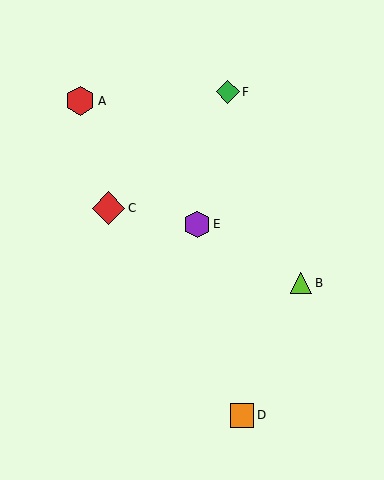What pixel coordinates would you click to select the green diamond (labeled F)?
Click at (228, 92) to select the green diamond F.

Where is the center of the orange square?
The center of the orange square is at (242, 415).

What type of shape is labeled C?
Shape C is a red diamond.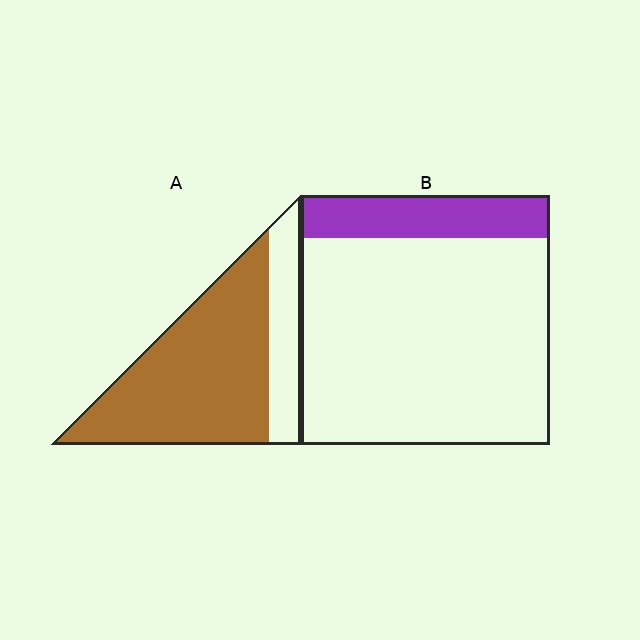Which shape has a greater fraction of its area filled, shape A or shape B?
Shape A.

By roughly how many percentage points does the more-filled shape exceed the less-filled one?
By roughly 60 percentage points (A over B).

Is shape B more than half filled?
No.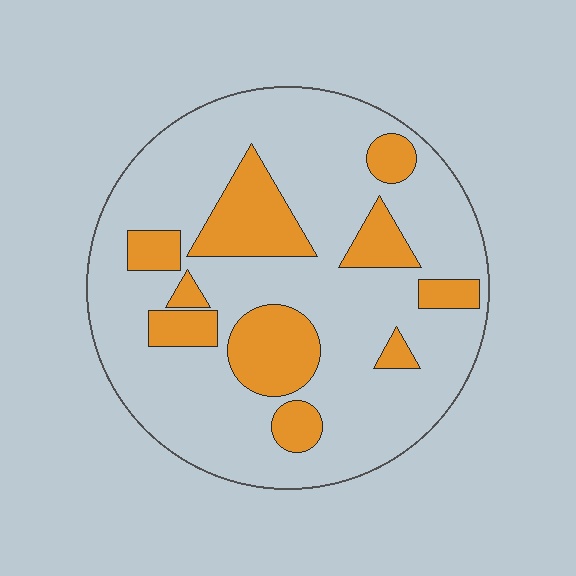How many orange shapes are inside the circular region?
10.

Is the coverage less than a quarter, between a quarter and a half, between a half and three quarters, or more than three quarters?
Less than a quarter.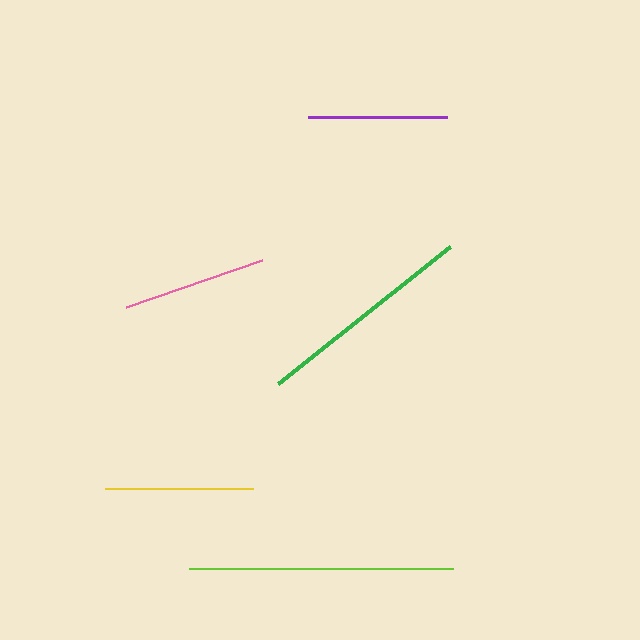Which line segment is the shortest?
The purple line is the shortest at approximately 139 pixels.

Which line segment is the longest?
The lime line is the longest at approximately 264 pixels.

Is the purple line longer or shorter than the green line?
The green line is longer than the purple line.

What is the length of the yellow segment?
The yellow segment is approximately 149 pixels long.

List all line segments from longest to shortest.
From longest to shortest: lime, green, yellow, pink, purple.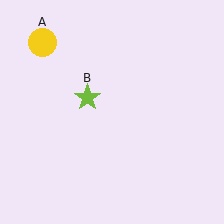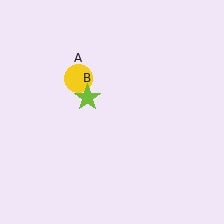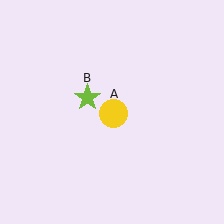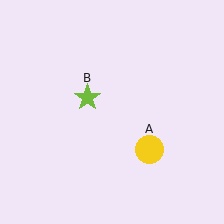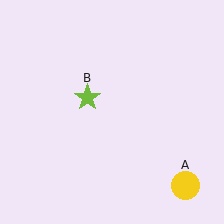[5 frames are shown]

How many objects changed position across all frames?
1 object changed position: yellow circle (object A).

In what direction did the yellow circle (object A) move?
The yellow circle (object A) moved down and to the right.